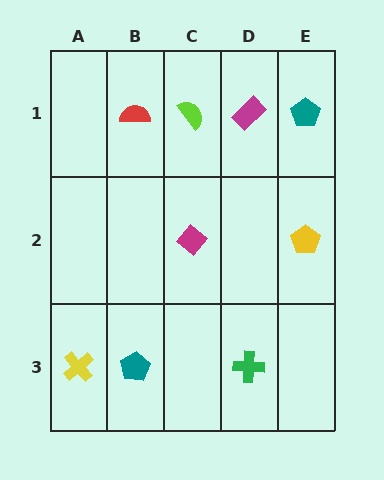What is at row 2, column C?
A magenta diamond.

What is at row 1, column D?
A magenta rectangle.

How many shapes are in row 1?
4 shapes.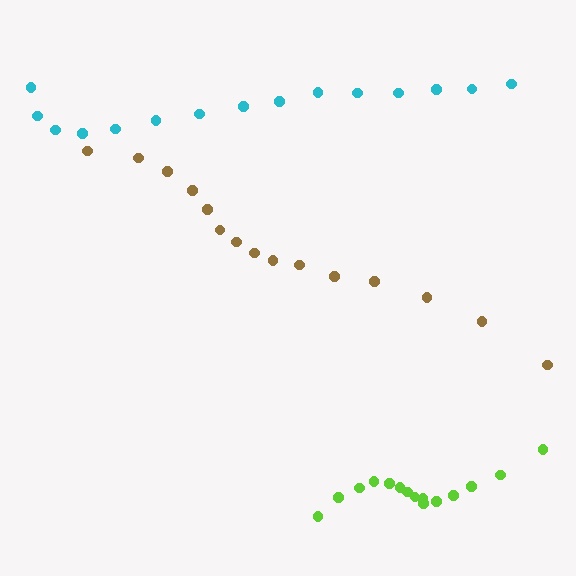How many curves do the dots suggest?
There are 3 distinct paths.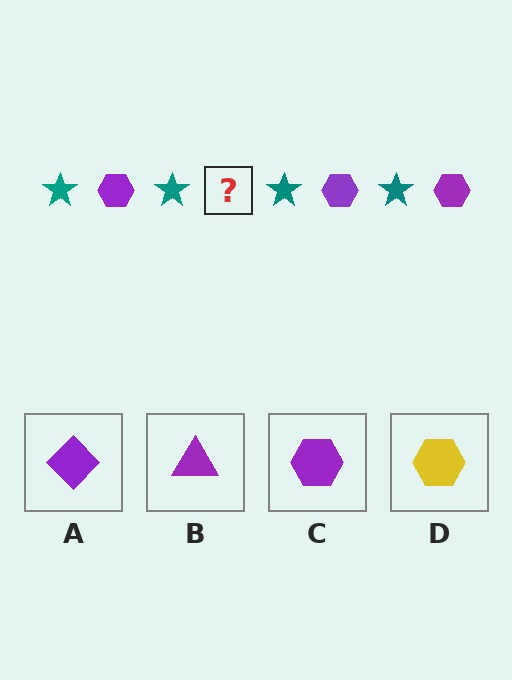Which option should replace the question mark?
Option C.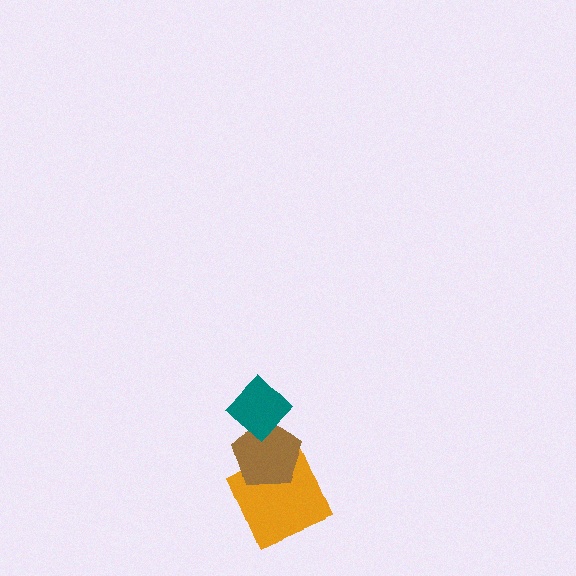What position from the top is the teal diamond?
The teal diamond is 1st from the top.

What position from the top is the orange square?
The orange square is 3rd from the top.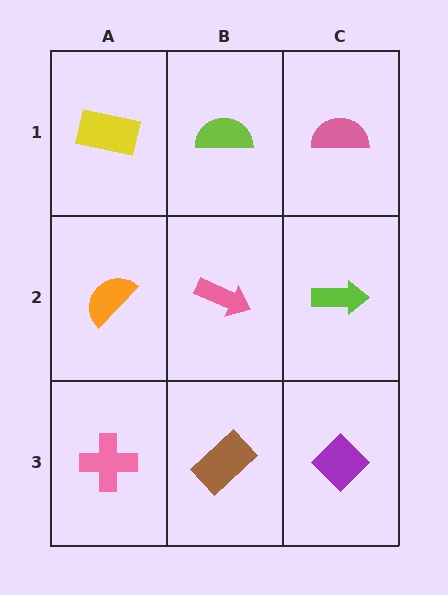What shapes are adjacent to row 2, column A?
A yellow rectangle (row 1, column A), a pink cross (row 3, column A), a pink arrow (row 2, column B).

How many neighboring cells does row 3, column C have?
2.